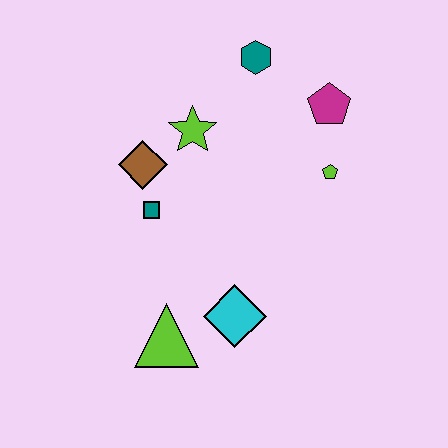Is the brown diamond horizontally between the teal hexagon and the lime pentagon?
No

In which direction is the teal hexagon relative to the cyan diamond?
The teal hexagon is above the cyan diamond.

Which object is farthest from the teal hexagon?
The lime triangle is farthest from the teal hexagon.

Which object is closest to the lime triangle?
The cyan diamond is closest to the lime triangle.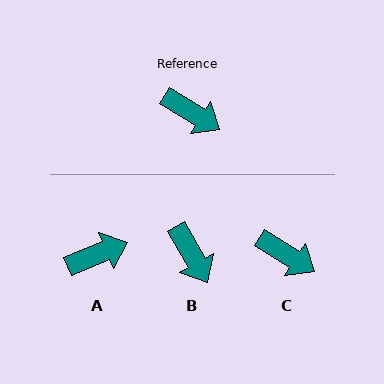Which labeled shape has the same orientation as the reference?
C.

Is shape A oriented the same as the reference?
No, it is off by about 54 degrees.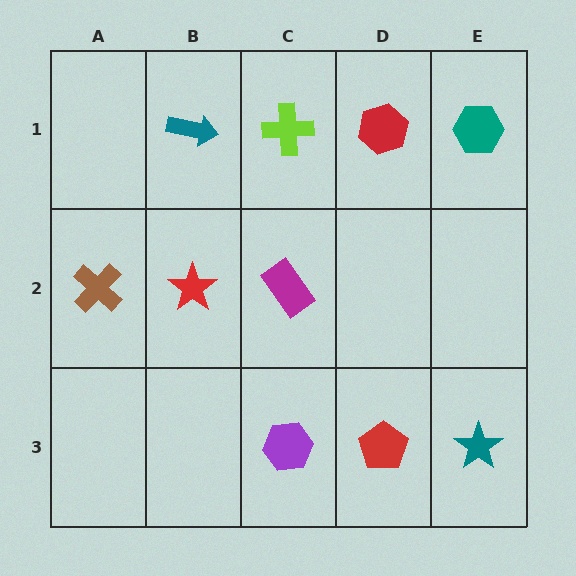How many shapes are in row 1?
4 shapes.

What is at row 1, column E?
A teal hexagon.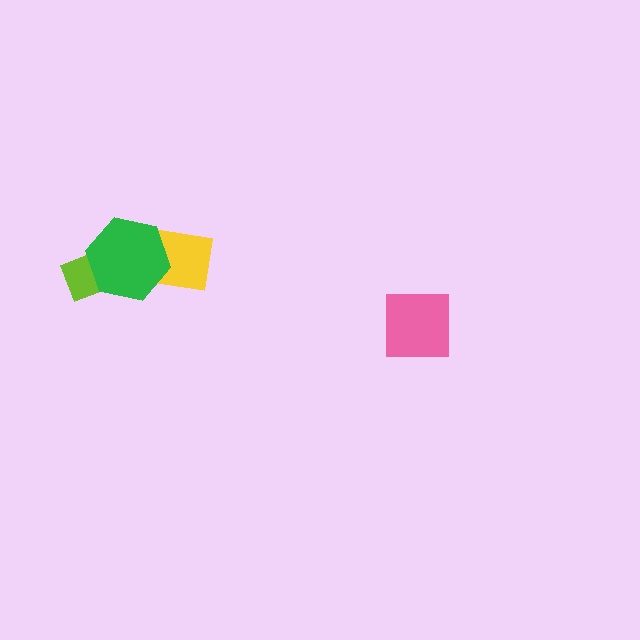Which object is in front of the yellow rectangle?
The green hexagon is in front of the yellow rectangle.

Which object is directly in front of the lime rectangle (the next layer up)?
The yellow rectangle is directly in front of the lime rectangle.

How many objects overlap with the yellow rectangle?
2 objects overlap with the yellow rectangle.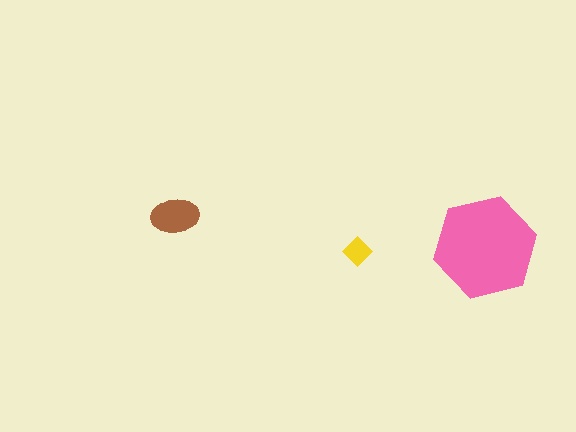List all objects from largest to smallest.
The pink hexagon, the brown ellipse, the yellow diamond.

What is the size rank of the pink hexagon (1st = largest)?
1st.